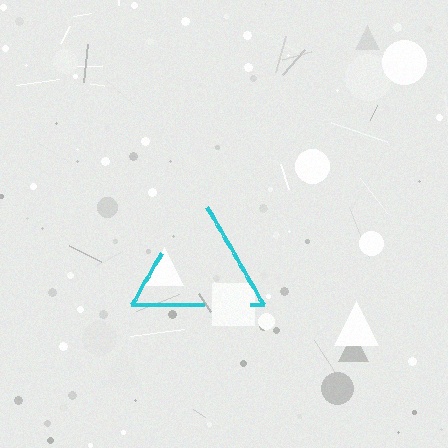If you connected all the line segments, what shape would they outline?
They would outline a triangle.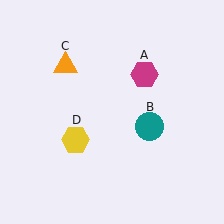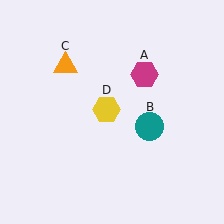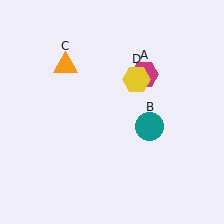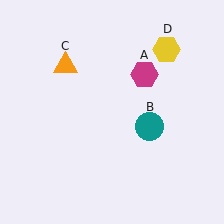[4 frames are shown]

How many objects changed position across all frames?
1 object changed position: yellow hexagon (object D).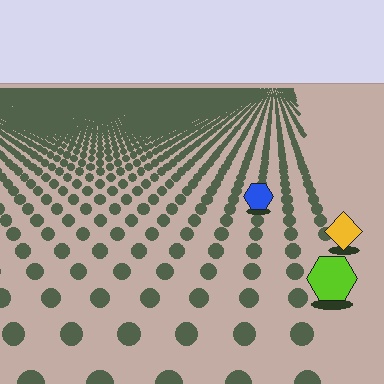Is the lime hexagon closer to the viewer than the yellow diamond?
Yes. The lime hexagon is closer — you can tell from the texture gradient: the ground texture is coarser near it.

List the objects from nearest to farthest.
From nearest to farthest: the lime hexagon, the yellow diamond, the blue hexagon.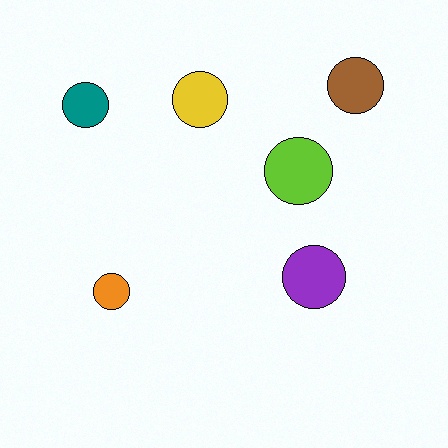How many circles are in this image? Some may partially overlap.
There are 6 circles.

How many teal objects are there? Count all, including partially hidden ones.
There is 1 teal object.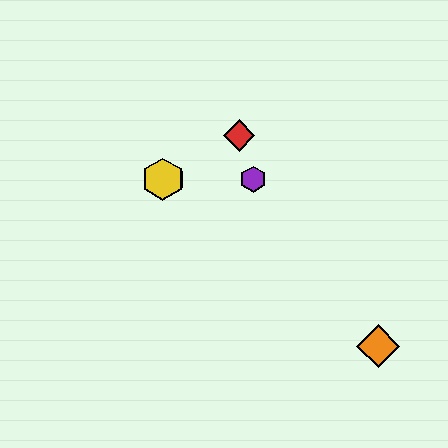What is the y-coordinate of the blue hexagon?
The blue hexagon is at y≈179.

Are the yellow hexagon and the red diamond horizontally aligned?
No, the yellow hexagon is at y≈179 and the red diamond is at y≈135.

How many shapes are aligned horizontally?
4 shapes (the blue hexagon, the green hexagon, the yellow hexagon, the purple hexagon) are aligned horizontally.